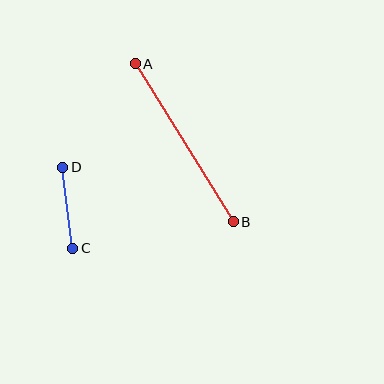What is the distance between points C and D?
The distance is approximately 82 pixels.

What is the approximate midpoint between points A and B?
The midpoint is at approximately (184, 143) pixels.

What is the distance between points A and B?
The distance is approximately 186 pixels.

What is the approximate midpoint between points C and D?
The midpoint is at approximately (68, 208) pixels.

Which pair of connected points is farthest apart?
Points A and B are farthest apart.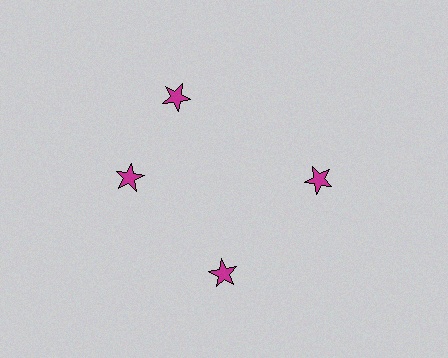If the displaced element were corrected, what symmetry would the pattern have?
It would have 4-fold rotational symmetry — the pattern would map onto itself every 90 degrees.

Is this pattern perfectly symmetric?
No. The 4 magenta stars are arranged in a ring, but one element near the 12 o'clock position is rotated out of alignment along the ring, breaking the 4-fold rotational symmetry.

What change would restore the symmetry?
The symmetry would be restored by rotating it back into even spacing with its neighbors so that all 4 stars sit at equal angles and equal distance from the center.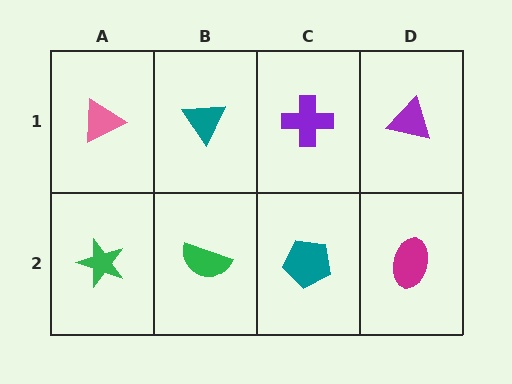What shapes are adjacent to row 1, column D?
A magenta ellipse (row 2, column D), a purple cross (row 1, column C).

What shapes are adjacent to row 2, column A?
A pink triangle (row 1, column A), a green semicircle (row 2, column B).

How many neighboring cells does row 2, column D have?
2.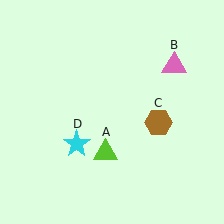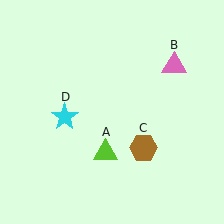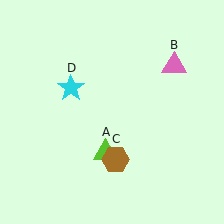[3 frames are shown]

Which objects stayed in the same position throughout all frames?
Lime triangle (object A) and pink triangle (object B) remained stationary.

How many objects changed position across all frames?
2 objects changed position: brown hexagon (object C), cyan star (object D).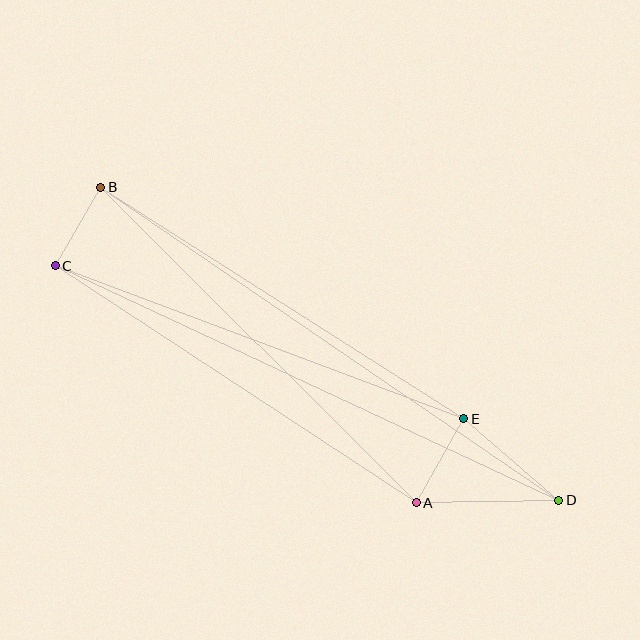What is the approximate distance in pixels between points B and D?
The distance between B and D is approximately 554 pixels.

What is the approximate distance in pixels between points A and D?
The distance between A and D is approximately 142 pixels.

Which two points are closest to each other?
Points B and C are closest to each other.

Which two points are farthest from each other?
Points C and D are farthest from each other.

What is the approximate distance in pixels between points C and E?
The distance between C and E is approximately 436 pixels.